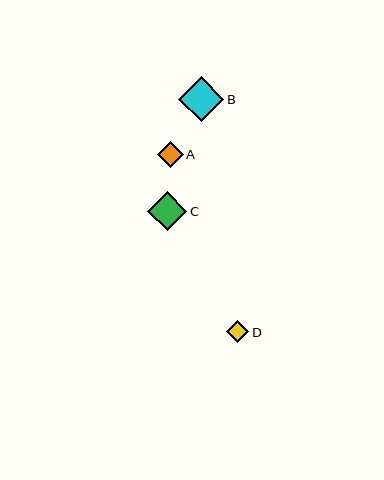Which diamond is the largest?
Diamond B is the largest with a size of approximately 45 pixels.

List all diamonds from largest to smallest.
From largest to smallest: B, C, A, D.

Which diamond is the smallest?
Diamond D is the smallest with a size of approximately 22 pixels.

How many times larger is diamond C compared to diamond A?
Diamond C is approximately 1.5 times the size of diamond A.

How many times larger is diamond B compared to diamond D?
Diamond B is approximately 2.0 times the size of diamond D.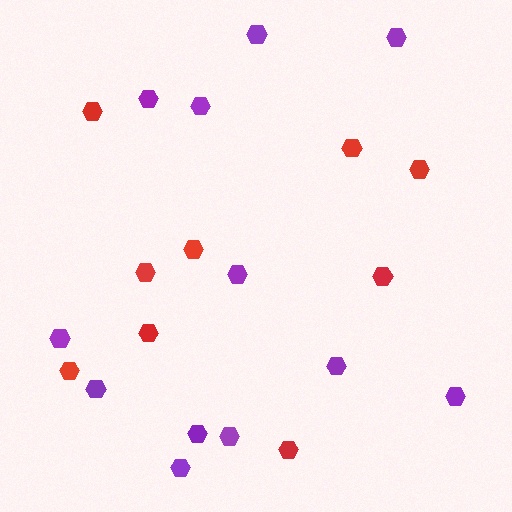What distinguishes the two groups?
There are 2 groups: one group of red hexagons (9) and one group of purple hexagons (12).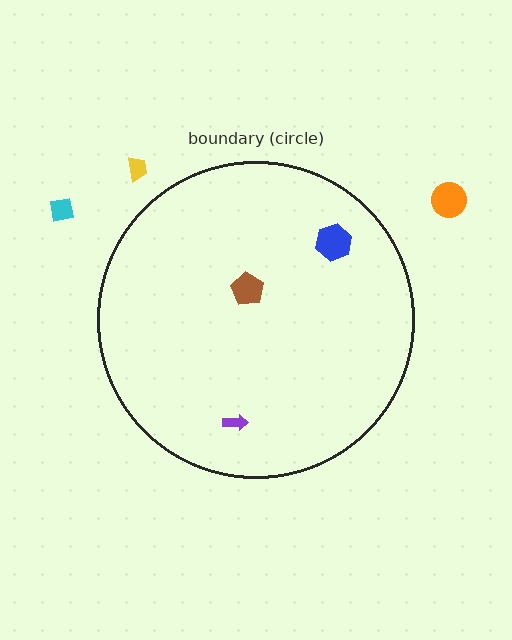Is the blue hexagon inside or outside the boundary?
Inside.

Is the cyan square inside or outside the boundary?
Outside.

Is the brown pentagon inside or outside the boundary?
Inside.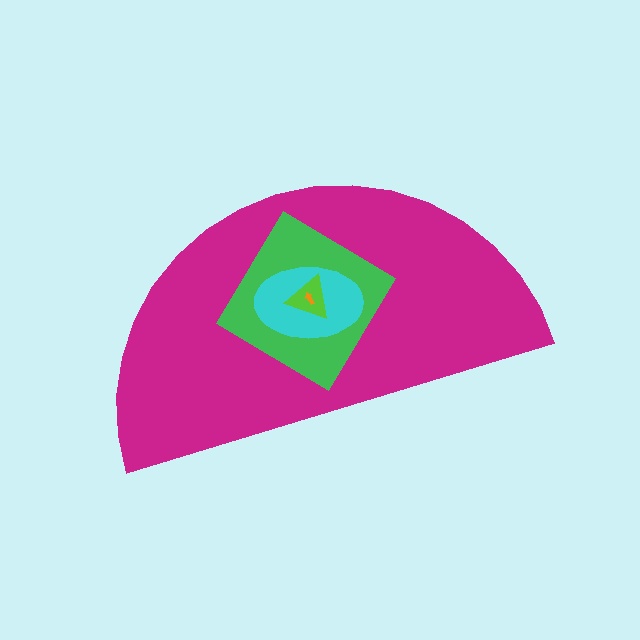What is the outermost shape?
The magenta semicircle.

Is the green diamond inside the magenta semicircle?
Yes.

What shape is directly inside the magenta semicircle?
The green diamond.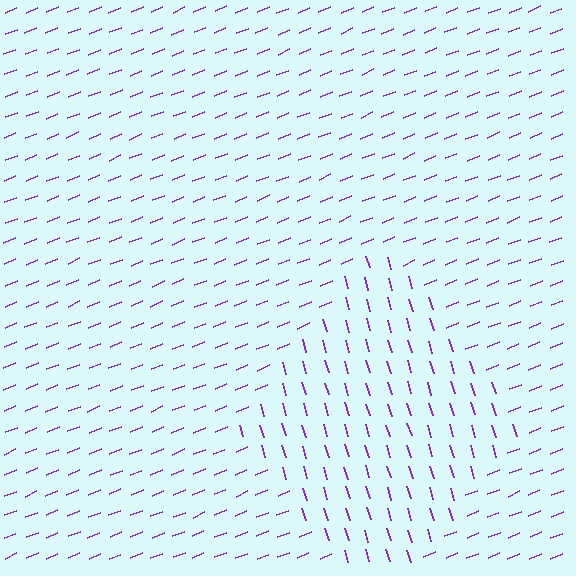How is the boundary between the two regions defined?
The boundary is defined purely by a change in line orientation (approximately 84 degrees difference). All lines are the same color and thickness.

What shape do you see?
I see a diamond.